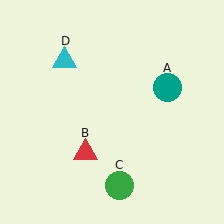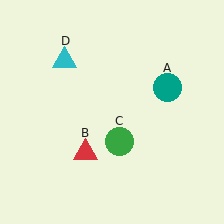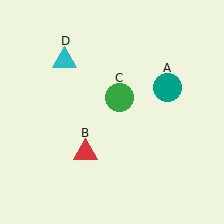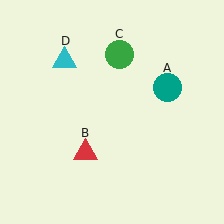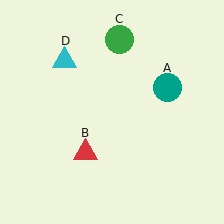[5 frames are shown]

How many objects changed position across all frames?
1 object changed position: green circle (object C).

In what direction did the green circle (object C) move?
The green circle (object C) moved up.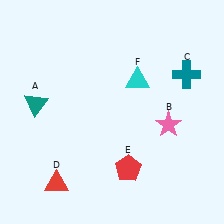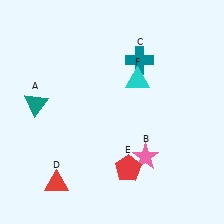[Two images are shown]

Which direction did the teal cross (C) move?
The teal cross (C) moved left.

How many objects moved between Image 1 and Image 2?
2 objects moved between the two images.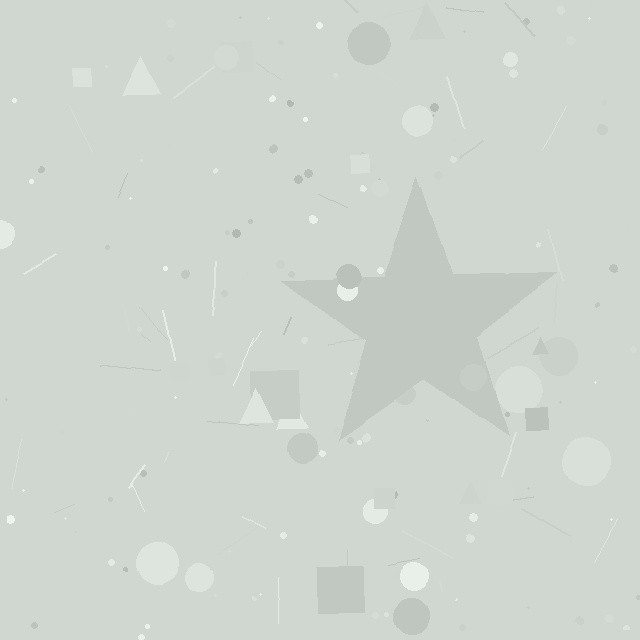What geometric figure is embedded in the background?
A star is embedded in the background.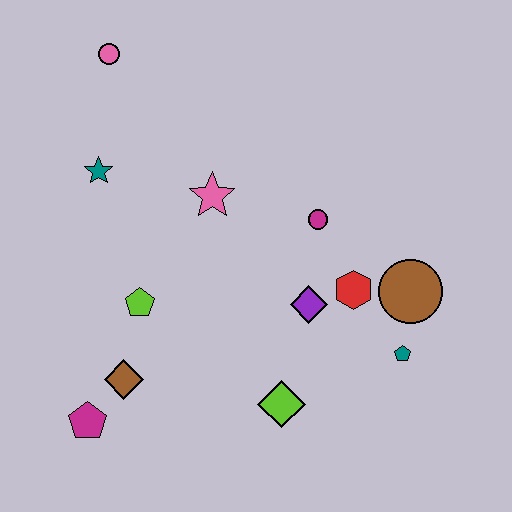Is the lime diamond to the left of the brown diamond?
No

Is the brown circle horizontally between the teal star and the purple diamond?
No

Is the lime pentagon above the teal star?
No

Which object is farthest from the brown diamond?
The pink circle is farthest from the brown diamond.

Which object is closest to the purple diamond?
The red hexagon is closest to the purple diamond.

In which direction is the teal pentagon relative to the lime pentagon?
The teal pentagon is to the right of the lime pentagon.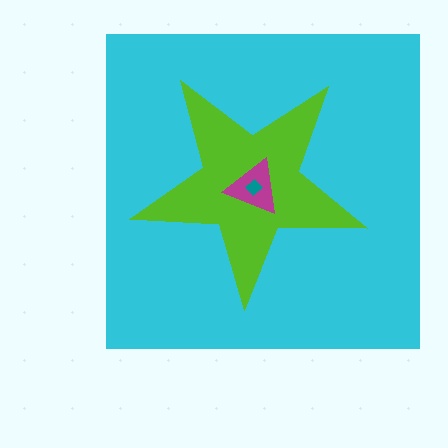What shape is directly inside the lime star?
The magenta triangle.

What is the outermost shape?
The cyan square.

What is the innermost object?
The teal diamond.